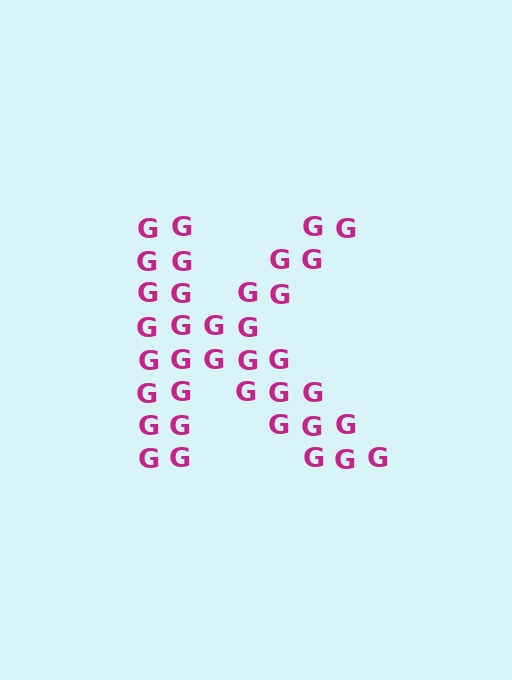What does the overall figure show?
The overall figure shows the letter K.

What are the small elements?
The small elements are letter G's.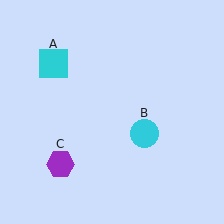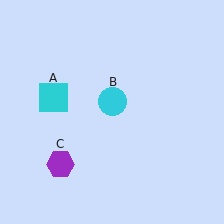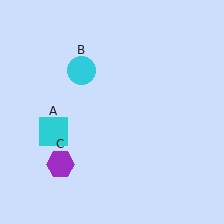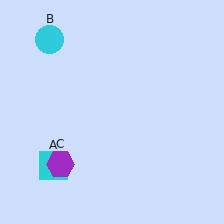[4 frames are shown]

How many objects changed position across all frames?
2 objects changed position: cyan square (object A), cyan circle (object B).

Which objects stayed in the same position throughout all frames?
Purple hexagon (object C) remained stationary.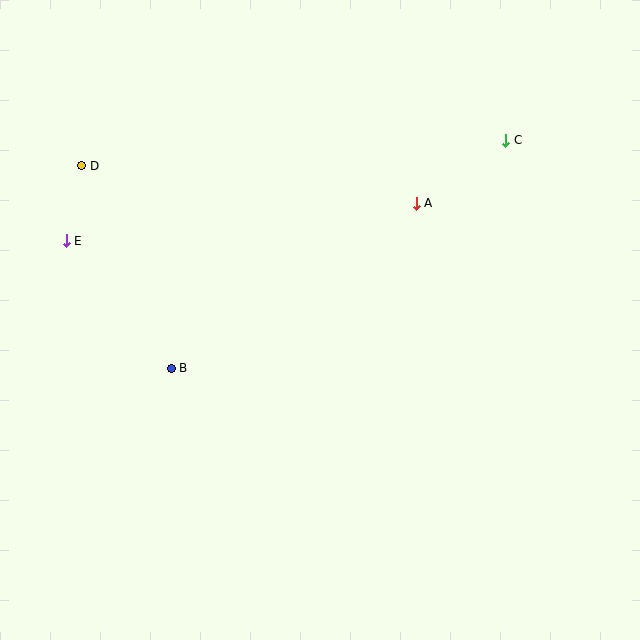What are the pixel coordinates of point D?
Point D is at (82, 166).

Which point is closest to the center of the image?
Point A at (416, 203) is closest to the center.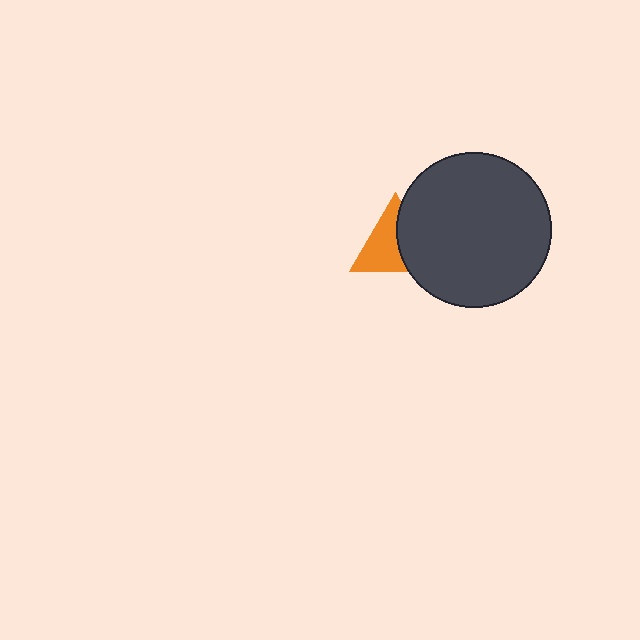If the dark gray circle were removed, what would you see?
You would see the complete orange triangle.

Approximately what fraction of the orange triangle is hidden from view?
Roughly 43% of the orange triangle is hidden behind the dark gray circle.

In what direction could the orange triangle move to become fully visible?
The orange triangle could move left. That would shift it out from behind the dark gray circle entirely.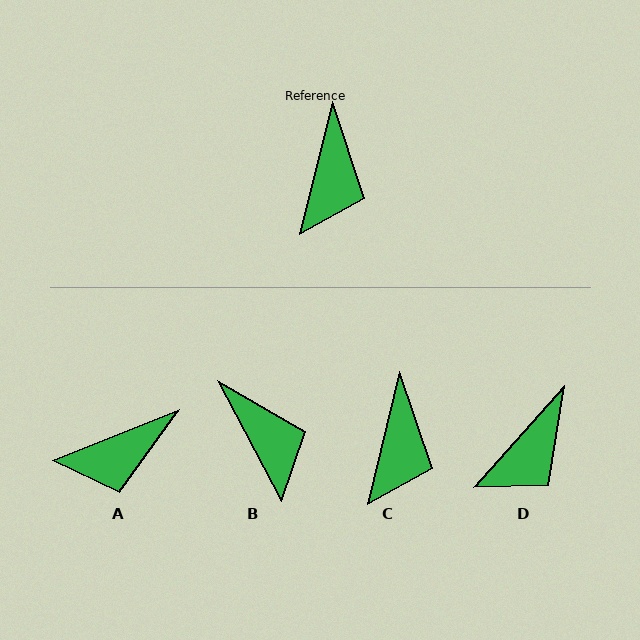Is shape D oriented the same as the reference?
No, it is off by about 28 degrees.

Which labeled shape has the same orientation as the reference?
C.